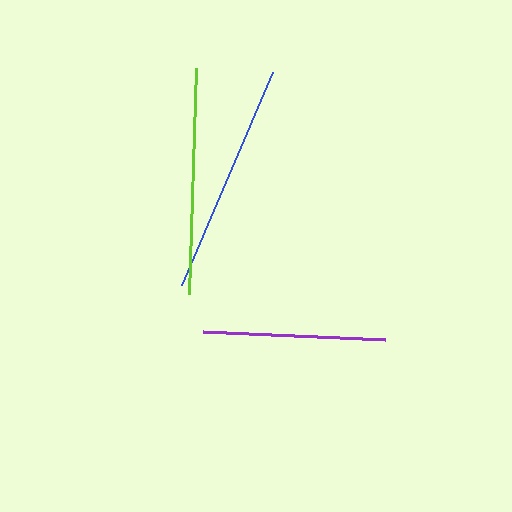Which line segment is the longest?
The blue line is the longest at approximately 231 pixels.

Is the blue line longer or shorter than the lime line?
The blue line is longer than the lime line.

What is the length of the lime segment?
The lime segment is approximately 225 pixels long.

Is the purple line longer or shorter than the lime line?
The lime line is longer than the purple line.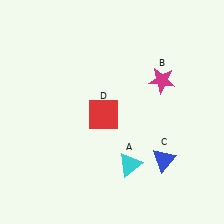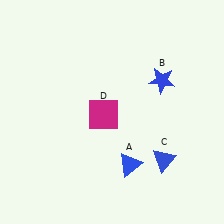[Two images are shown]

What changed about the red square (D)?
In Image 1, D is red. In Image 2, it changed to magenta.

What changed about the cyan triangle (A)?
In Image 1, A is cyan. In Image 2, it changed to blue.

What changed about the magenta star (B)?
In Image 1, B is magenta. In Image 2, it changed to blue.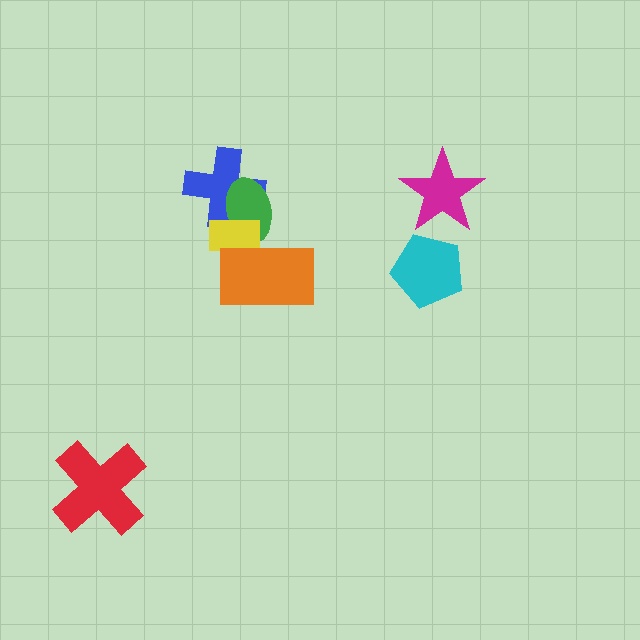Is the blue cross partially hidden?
Yes, it is partially covered by another shape.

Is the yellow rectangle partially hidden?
Yes, it is partially covered by another shape.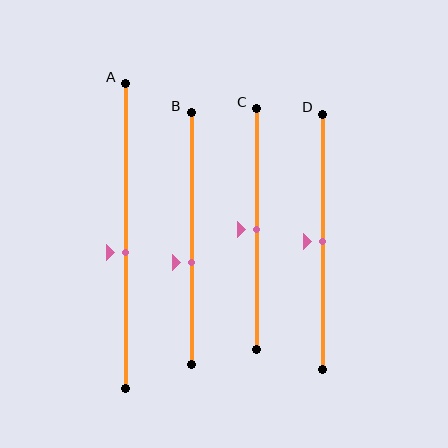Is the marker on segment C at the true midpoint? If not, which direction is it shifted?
Yes, the marker on segment C is at the true midpoint.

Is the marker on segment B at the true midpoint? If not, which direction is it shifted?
No, the marker on segment B is shifted downward by about 9% of the segment length.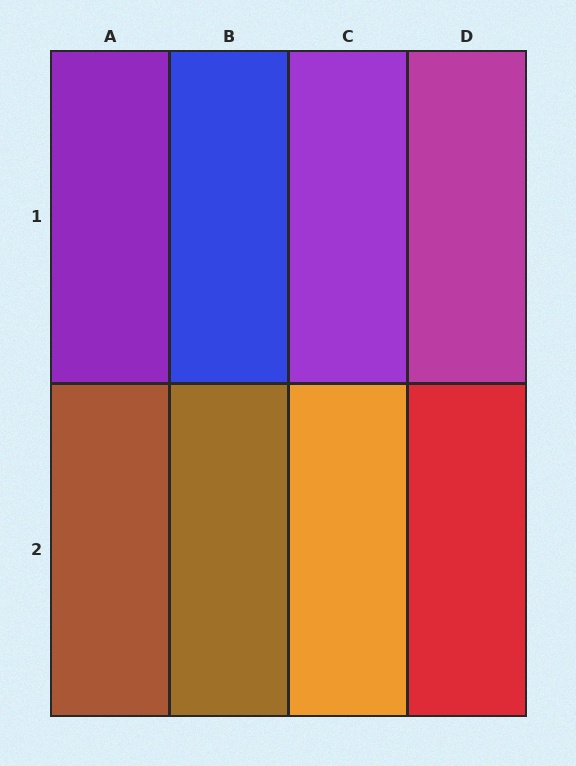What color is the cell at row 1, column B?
Blue.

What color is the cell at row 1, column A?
Purple.